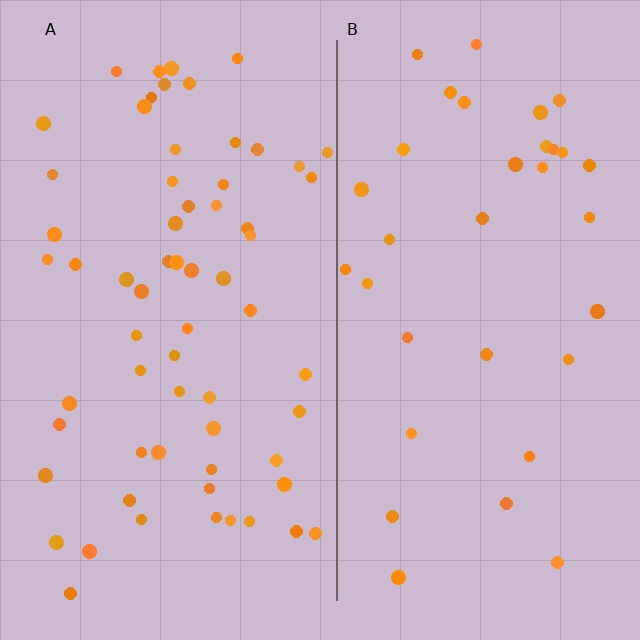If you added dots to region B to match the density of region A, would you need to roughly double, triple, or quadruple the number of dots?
Approximately double.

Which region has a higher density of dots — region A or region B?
A (the left).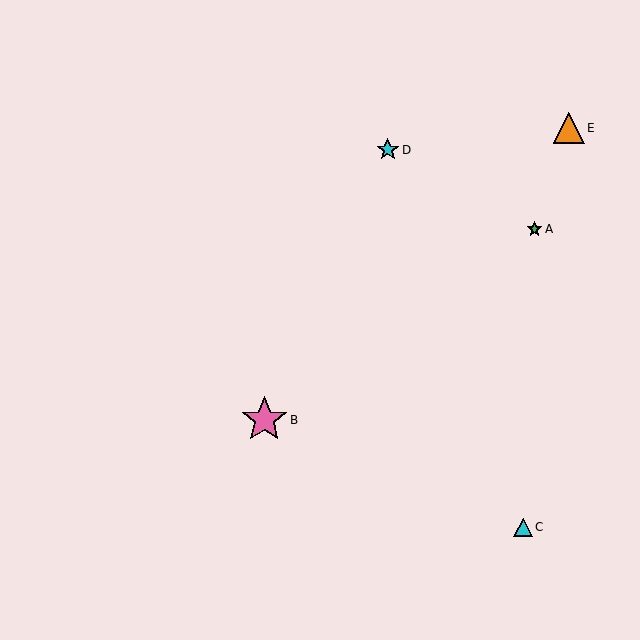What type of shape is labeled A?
Shape A is a green star.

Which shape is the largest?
The pink star (labeled B) is the largest.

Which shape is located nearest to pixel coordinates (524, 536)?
The cyan triangle (labeled C) at (523, 527) is nearest to that location.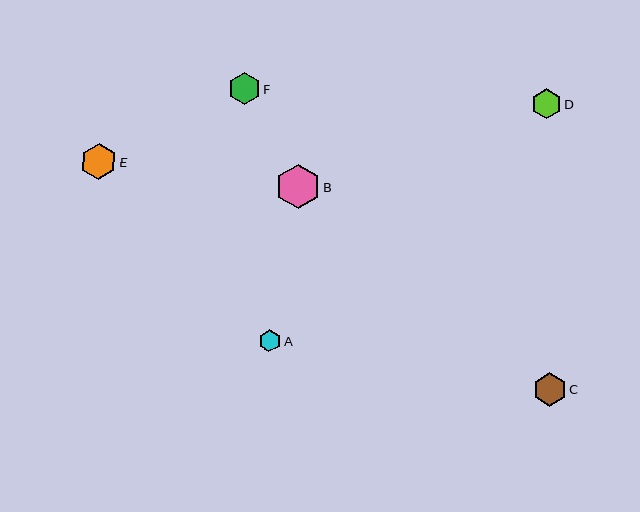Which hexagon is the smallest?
Hexagon A is the smallest with a size of approximately 22 pixels.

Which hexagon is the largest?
Hexagon B is the largest with a size of approximately 44 pixels.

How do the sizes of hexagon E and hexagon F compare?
Hexagon E and hexagon F are approximately the same size.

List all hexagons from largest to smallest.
From largest to smallest: B, E, C, F, D, A.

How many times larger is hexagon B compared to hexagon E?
Hexagon B is approximately 1.2 times the size of hexagon E.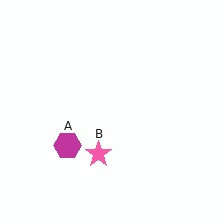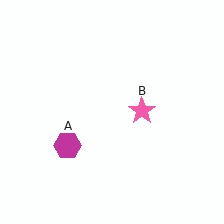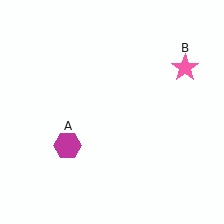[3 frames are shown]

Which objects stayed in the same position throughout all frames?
Magenta hexagon (object A) remained stationary.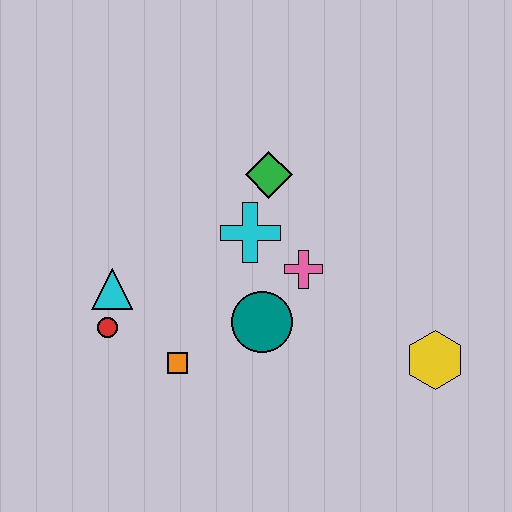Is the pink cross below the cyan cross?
Yes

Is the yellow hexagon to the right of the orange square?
Yes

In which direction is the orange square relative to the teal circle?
The orange square is to the left of the teal circle.